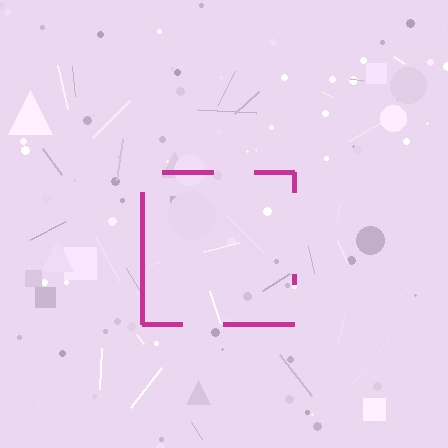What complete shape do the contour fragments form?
The contour fragments form a square.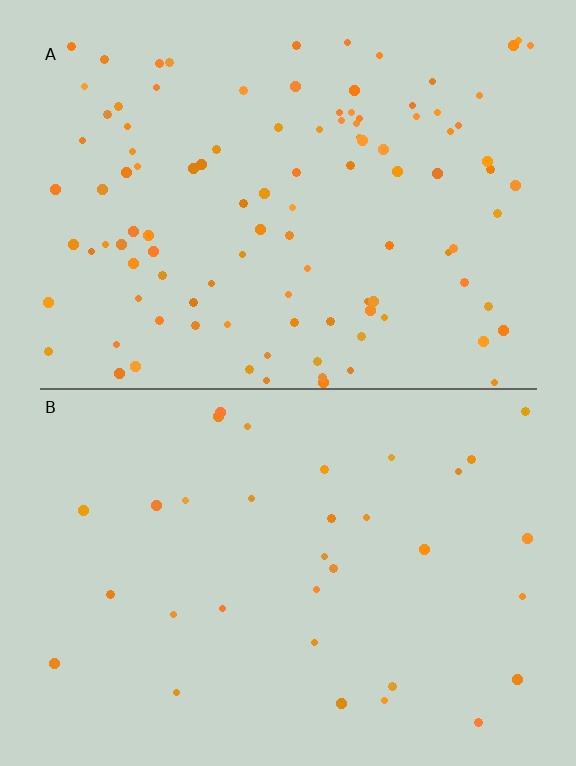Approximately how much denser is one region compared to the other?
Approximately 3.2× — region A over region B.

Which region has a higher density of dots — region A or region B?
A (the top).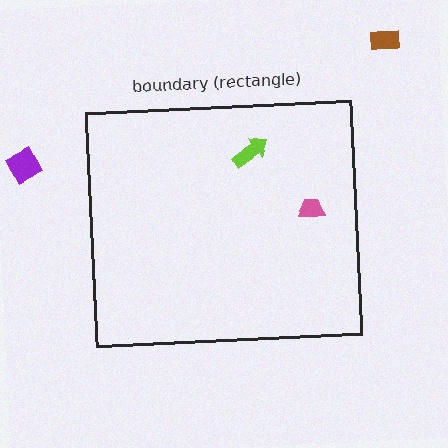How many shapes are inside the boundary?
2 inside, 2 outside.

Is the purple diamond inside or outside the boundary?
Outside.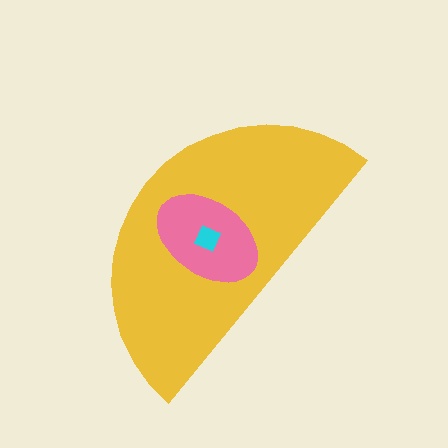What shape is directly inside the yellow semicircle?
The pink ellipse.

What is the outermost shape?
The yellow semicircle.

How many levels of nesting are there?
3.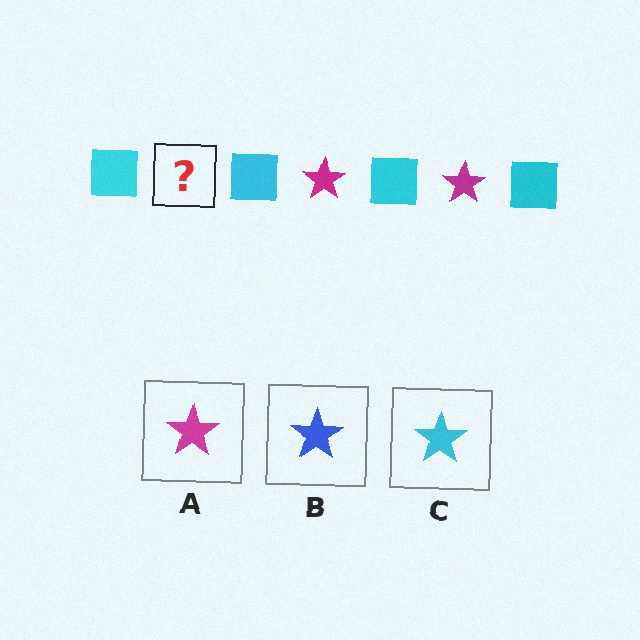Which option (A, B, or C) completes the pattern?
A.